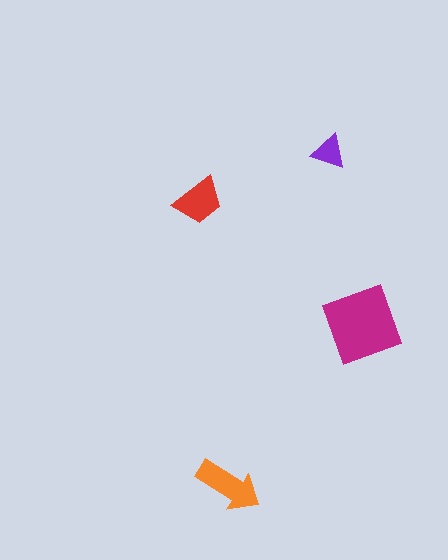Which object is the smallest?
The purple triangle.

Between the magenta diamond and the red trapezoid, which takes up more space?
The magenta diamond.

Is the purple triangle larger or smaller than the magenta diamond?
Smaller.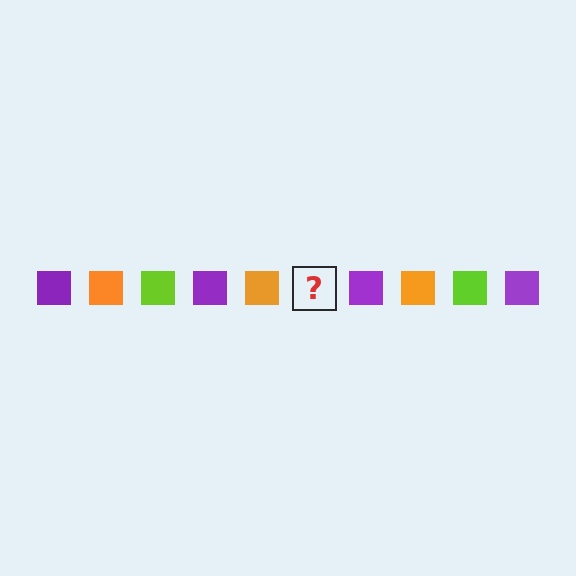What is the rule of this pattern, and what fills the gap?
The rule is that the pattern cycles through purple, orange, lime squares. The gap should be filled with a lime square.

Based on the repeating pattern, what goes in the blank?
The blank should be a lime square.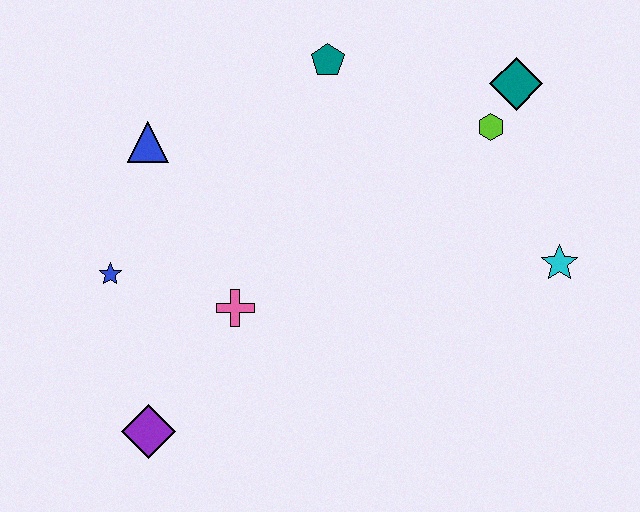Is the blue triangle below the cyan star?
No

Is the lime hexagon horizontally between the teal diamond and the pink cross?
Yes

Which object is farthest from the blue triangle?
The cyan star is farthest from the blue triangle.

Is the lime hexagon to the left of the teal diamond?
Yes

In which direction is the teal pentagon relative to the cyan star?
The teal pentagon is to the left of the cyan star.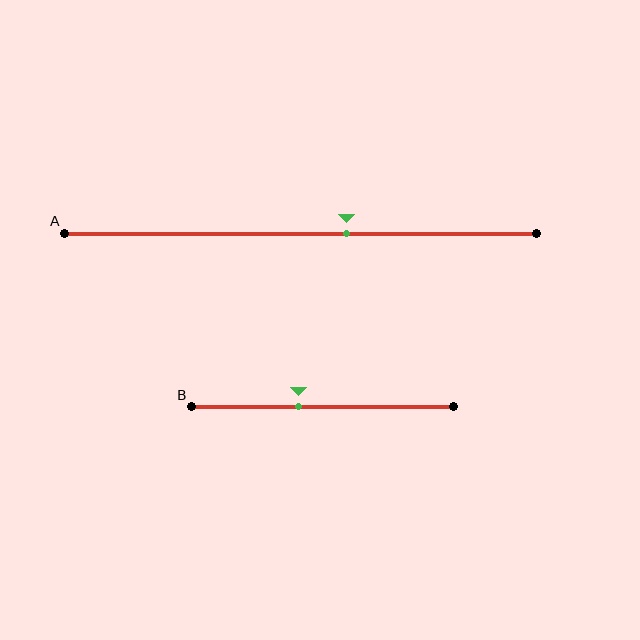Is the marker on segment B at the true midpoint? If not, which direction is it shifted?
No, the marker on segment B is shifted to the left by about 9% of the segment length.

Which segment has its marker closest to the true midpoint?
Segment B has its marker closest to the true midpoint.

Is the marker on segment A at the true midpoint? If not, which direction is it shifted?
No, the marker on segment A is shifted to the right by about 10% of the segment length.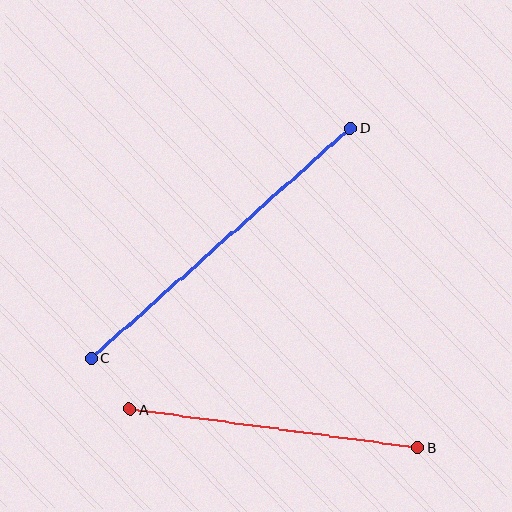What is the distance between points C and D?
The distance is approximately 346 pixels.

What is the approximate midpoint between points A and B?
The midpoint is at approximately (274, 428) pixels.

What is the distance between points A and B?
The distance is approximately 291 pixels.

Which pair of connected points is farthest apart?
Points C and D are farthest apart.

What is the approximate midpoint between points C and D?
The midpoint is at approximately (221, 243) pixels.